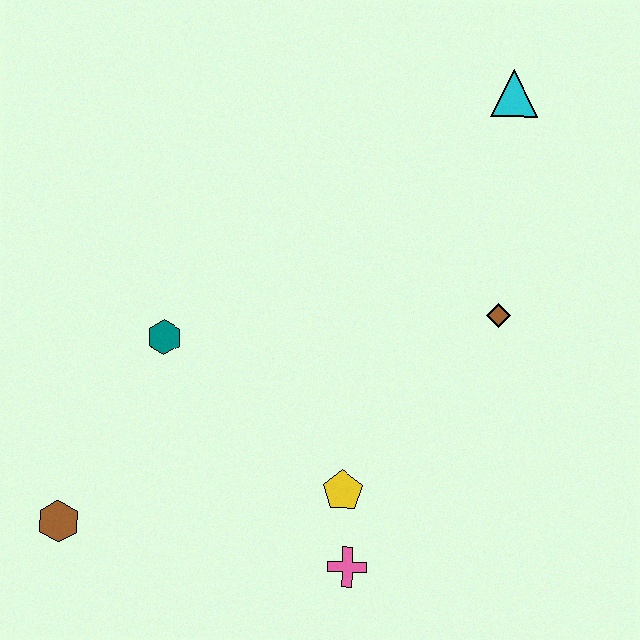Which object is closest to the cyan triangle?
The brown diamond is closest to the cyan triangle.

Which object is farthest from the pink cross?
The cyan triangle is farthest from the pink cross.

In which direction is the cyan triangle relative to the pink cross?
The cyan triangle is above the pink cross.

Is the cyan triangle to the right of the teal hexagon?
Yes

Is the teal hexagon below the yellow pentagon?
No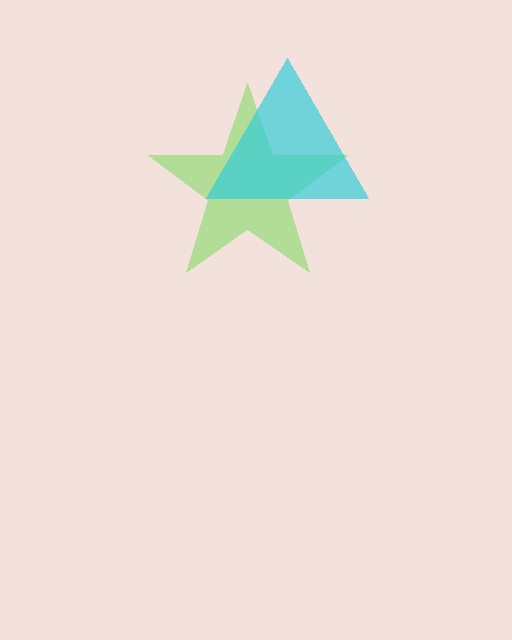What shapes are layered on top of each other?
The layered shapes are: a lime star, a cyan triangle.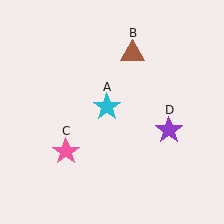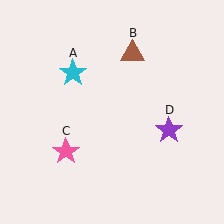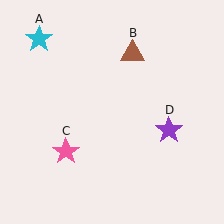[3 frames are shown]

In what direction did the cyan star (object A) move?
The cyan star (object A) moved up and to the left.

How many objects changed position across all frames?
1 object changed position: cyan star (object A).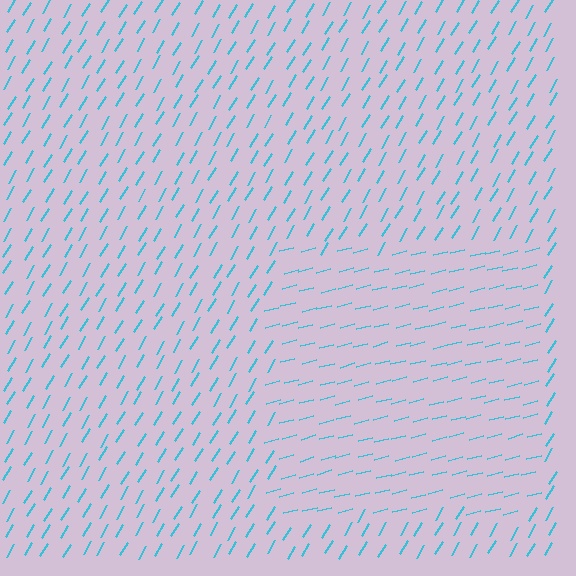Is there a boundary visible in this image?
Yes, there is a texture boundary formed by a change in line orientation.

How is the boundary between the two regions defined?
The boundary is defined purely by a change in line orientation (approximately 45 degrees difference). All lines are the same color and thickness.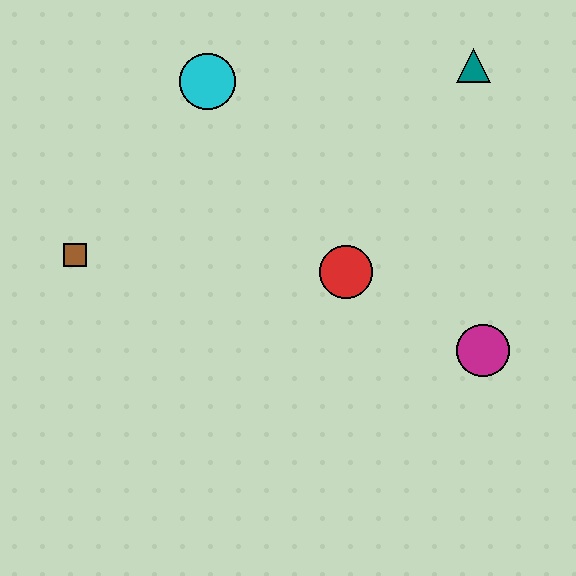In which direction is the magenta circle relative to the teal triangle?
The magenta circle is below the teal triangle.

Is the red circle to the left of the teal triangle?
Yes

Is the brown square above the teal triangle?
No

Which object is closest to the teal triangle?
The red circle is closest to the teal triangle.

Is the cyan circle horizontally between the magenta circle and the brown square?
Yes